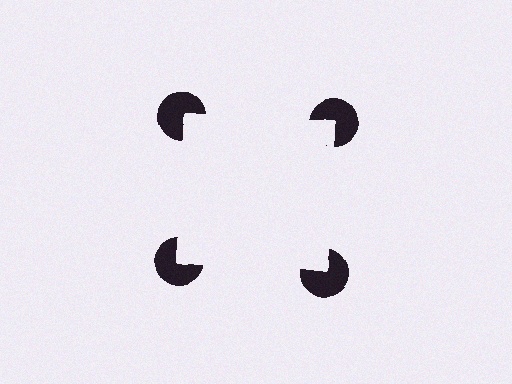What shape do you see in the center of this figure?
An illusory square — its edges are inferred from the aligned wedge cuts in the pac-man discs, not physically drawn.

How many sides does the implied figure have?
4 sides.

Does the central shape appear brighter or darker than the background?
It typically appears slightly brighter than the background, even though no actual brightness change is drawn.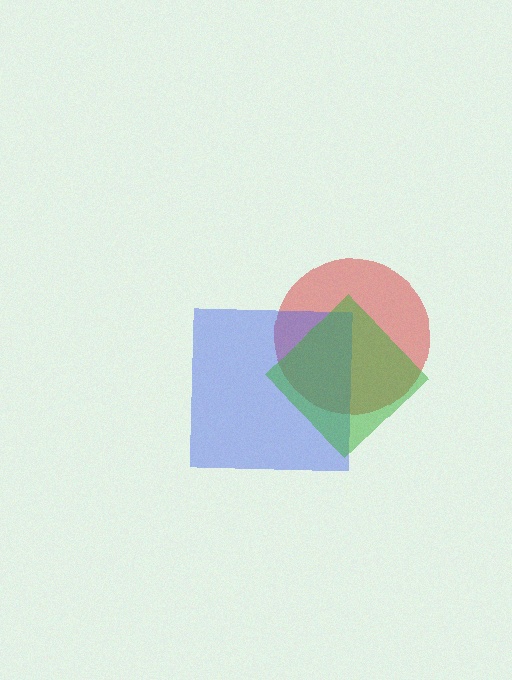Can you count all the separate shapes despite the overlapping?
Yes, there are 3 separate shapes.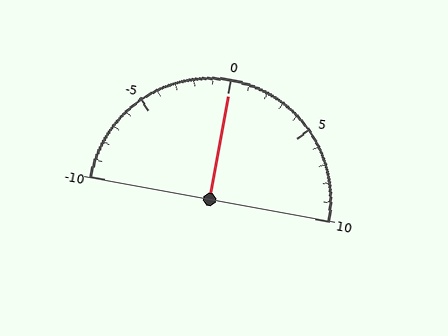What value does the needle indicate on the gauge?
The needle indicates approximately 0.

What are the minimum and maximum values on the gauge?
The gauge ranges from -10 to 10.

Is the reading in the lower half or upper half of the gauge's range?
The reading is in the upper half of the range (-10 to 10).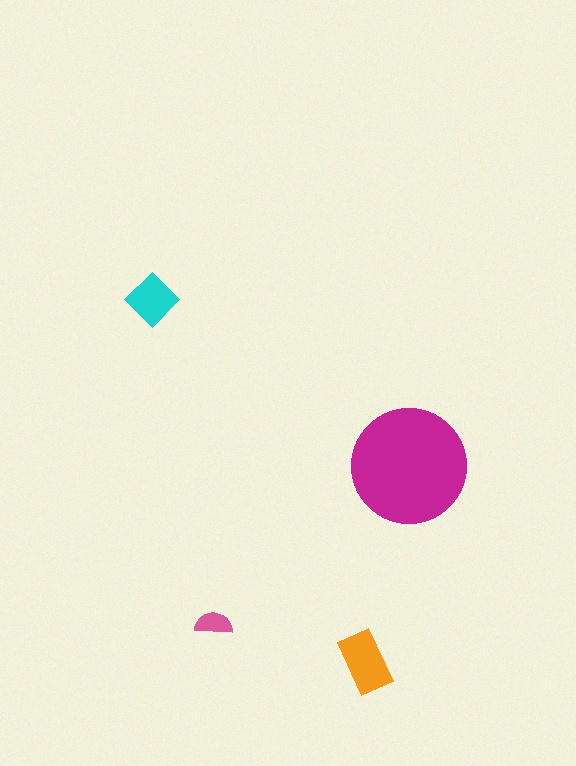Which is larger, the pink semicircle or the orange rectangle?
The orange rectangle.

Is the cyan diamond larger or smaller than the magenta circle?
Smaller.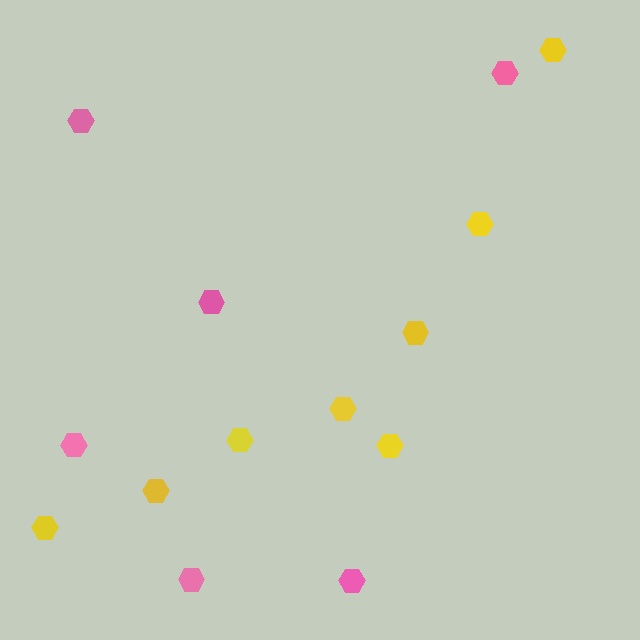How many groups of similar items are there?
There are 2 groups: one group of pink hexagons (6) and one group of yellow hexagons (8).